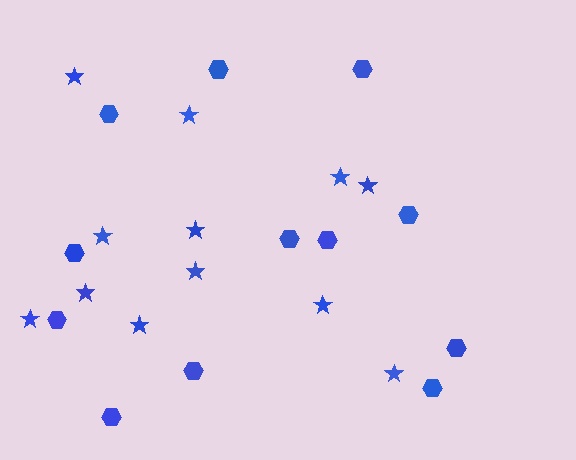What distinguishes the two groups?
There are 2 groups: one group of hexagons (12) and one group of stars (12).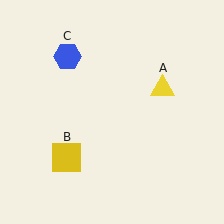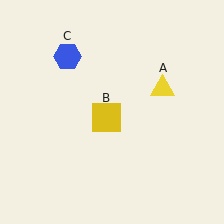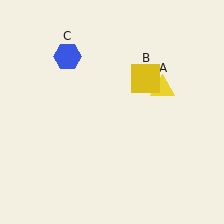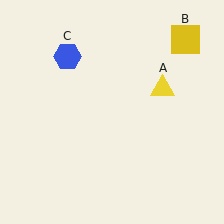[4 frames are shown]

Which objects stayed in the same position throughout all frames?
Yellow triangle (object A) and blue hexagon (object C) remained stationary.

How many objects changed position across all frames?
1 object changed position: yellow square (object B).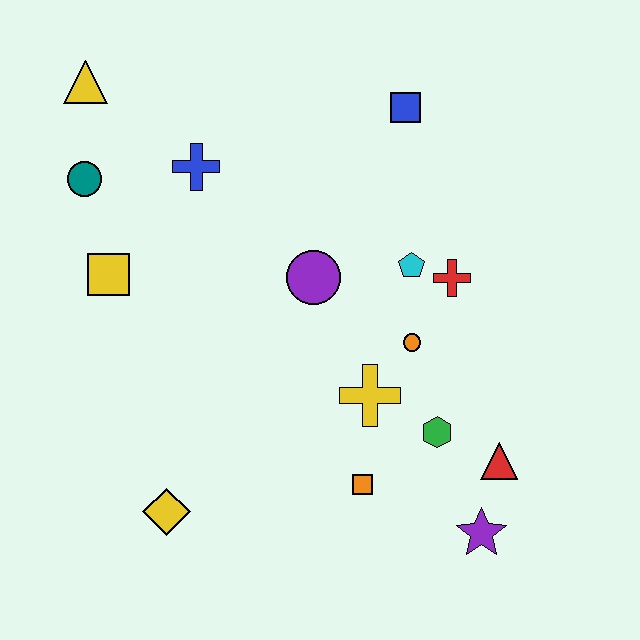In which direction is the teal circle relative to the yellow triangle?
The teal circle is below the yellow triangle.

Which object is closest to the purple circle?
The cyan pentagon is closest to the purple circle.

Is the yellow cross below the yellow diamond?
No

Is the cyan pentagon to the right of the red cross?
No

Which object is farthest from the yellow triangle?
The purple star is farthest from the yellow triangle.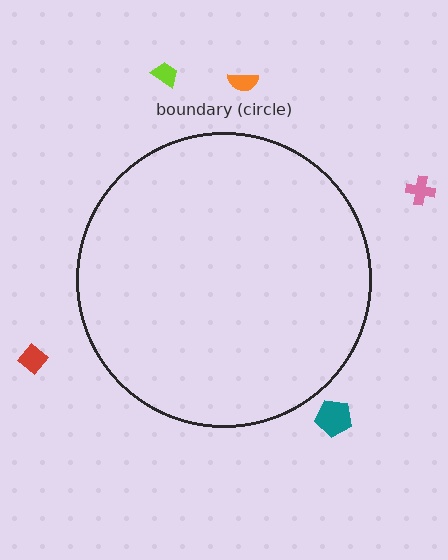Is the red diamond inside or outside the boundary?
Outside.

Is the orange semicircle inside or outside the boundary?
Outside.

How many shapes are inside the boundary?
0 inside, 5 outside.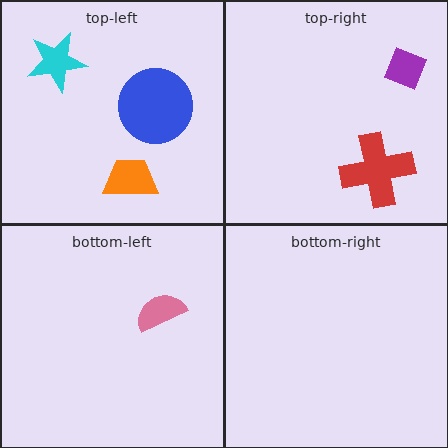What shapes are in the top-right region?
The purple diamond, the red cross.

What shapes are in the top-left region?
The orange trapezoid, the cyan star, the blue circle.